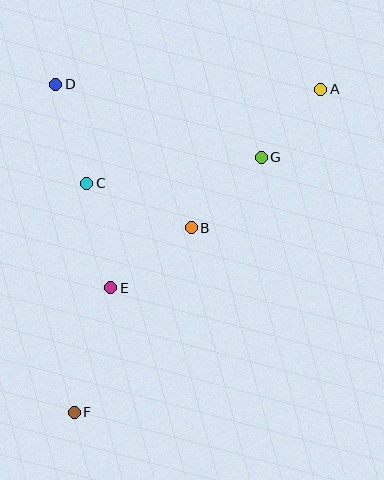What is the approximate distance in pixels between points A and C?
The distance between A and C is approximately 252 pixels.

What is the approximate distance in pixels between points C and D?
The distance between C and D is approximately 104 pixels.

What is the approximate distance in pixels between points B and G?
The distance between B and G is approximately 99 pixels.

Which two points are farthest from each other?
Points A and F are farthest from each other.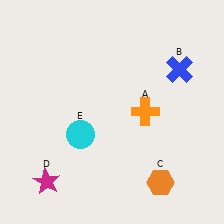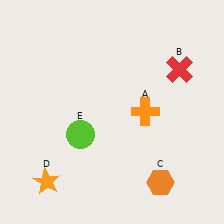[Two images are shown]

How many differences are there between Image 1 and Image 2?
There are 3 differences between the two images.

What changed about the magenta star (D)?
In Image 1, D is magenta. In Image 2, it changed to orange.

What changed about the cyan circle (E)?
In Image 1, E is cyan. In Image 2, it changed to lime.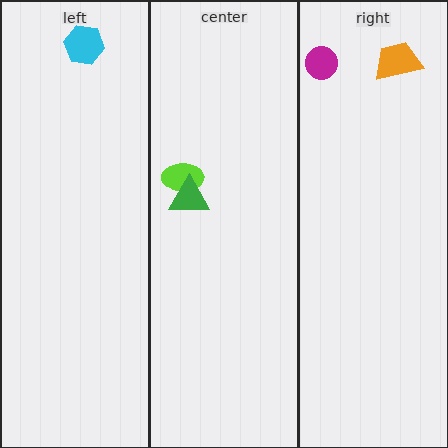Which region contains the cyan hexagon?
The left region.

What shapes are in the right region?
The orange trapezoid, the magenta circle.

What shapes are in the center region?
The lime ellipse, the green triangle.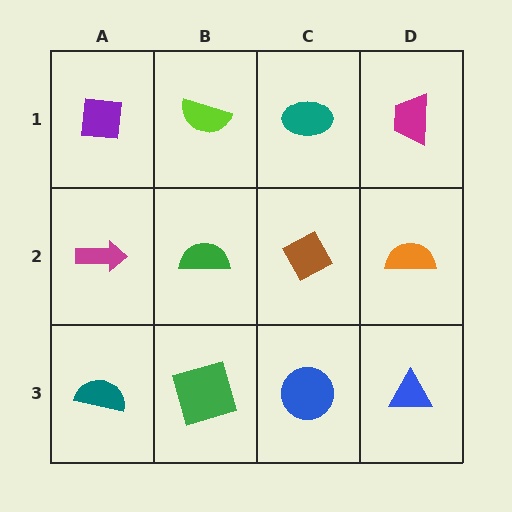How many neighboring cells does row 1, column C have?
3.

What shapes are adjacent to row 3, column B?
A green semicircle (row 2, column B), a teal semicircle (row 3, column A), a blue circle (row 3, column C).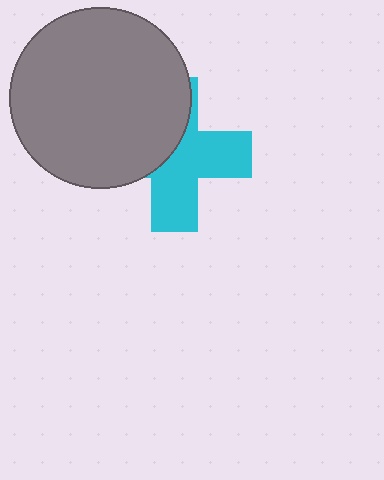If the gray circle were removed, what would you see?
You would see the complete cyan cross.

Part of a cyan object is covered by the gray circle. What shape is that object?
It is a cross.